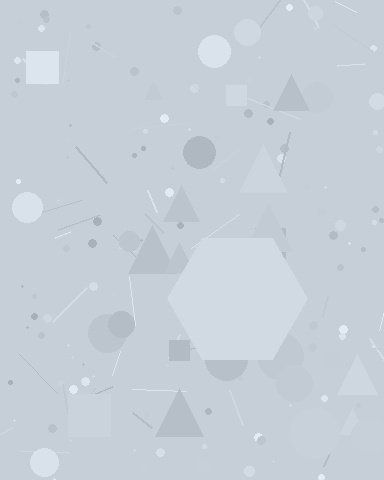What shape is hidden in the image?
A hexagon is hidden in the image.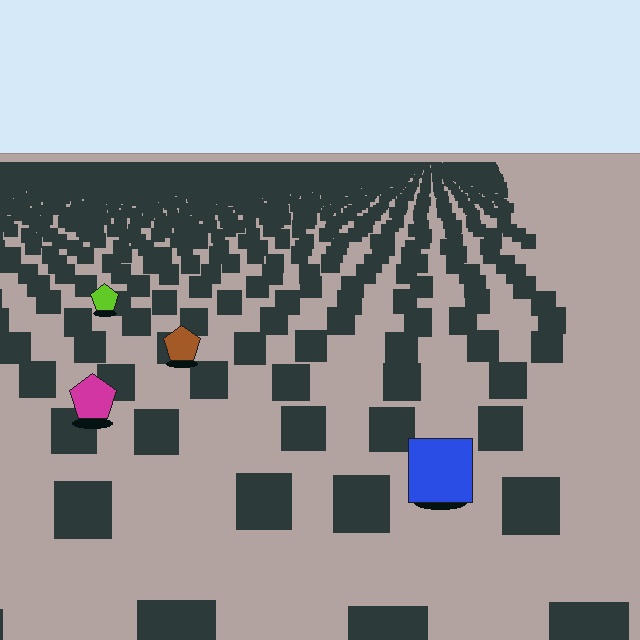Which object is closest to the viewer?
The blue square is closest. The texture marks near it are larger and more spread out.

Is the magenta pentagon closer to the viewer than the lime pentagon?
Yes. The magenta pentagon is closer — you can tell from the texture gradient: the ground texture is coarser near it.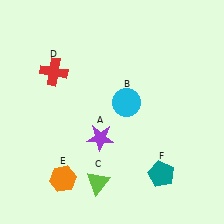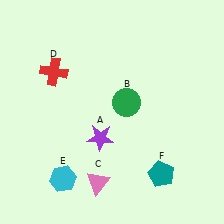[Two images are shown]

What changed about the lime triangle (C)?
In Image 1, C is lime. In Image 2, it changed to pink.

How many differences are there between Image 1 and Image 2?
There are 3 differences between the two images.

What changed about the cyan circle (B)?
In Image 1, B is cyan. In Image 2, it changed to green.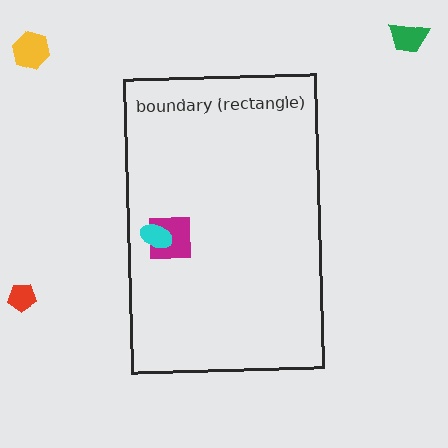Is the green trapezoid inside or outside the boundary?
Outside.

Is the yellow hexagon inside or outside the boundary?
Outside.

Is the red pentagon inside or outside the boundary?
Outside.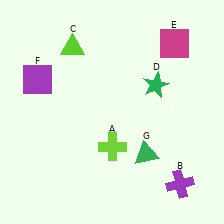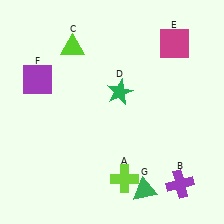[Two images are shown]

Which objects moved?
The objects that moved are: the lime cross (A), the green star (D), the green triangle (G).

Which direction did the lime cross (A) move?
The lime cross (A) moved down.